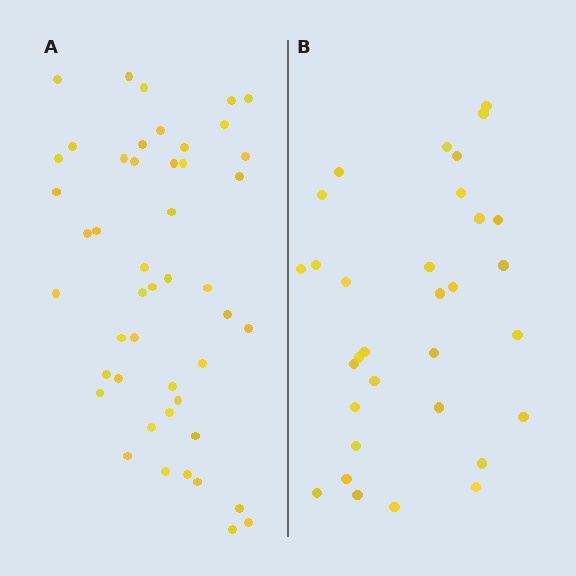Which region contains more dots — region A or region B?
Region A (the left region) has more dots.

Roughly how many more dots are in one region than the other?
Region A has approximately 15 more dots than region B.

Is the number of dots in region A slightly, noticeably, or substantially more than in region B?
Region A has substantially more. The ratio is roughly 1.5 to 1.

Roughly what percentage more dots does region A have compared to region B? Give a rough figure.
About 45% more.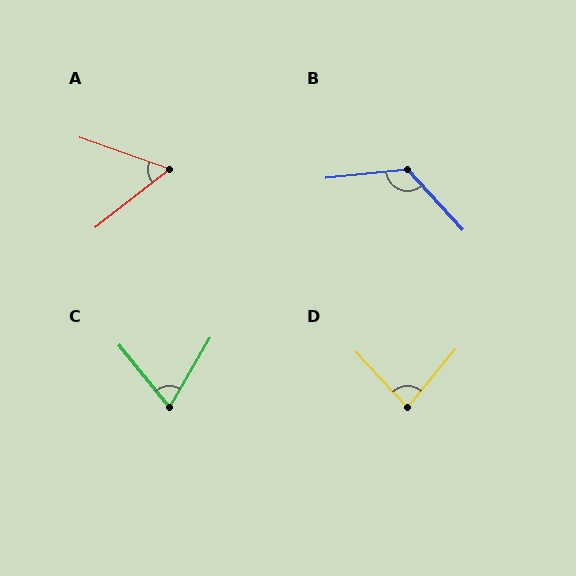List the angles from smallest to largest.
A (57°), C (69°), D (82°), B (127°).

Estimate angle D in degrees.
Approximately 82 degrees.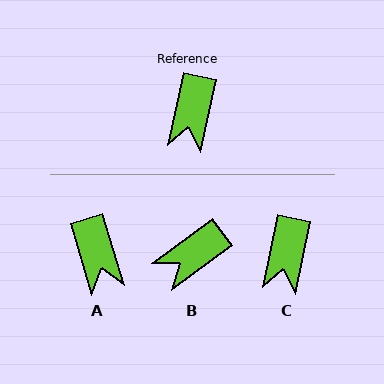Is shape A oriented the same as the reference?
No, it is off by about 28 degrees.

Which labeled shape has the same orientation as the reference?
C.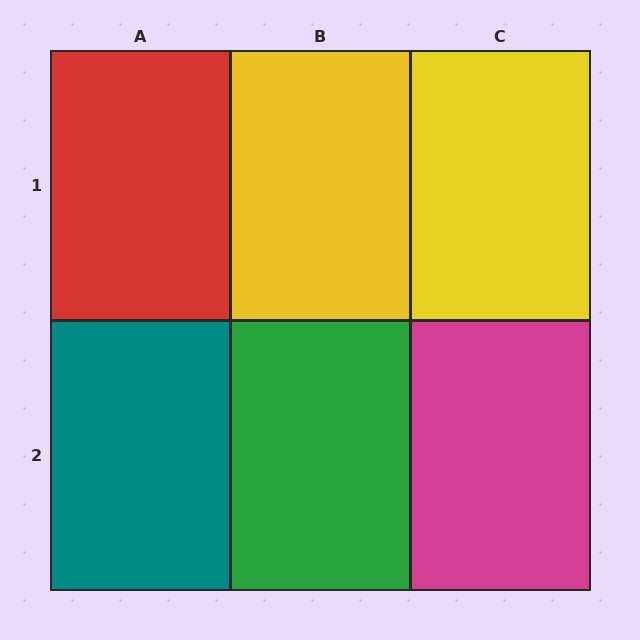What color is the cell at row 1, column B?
Yellow.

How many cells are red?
1 cell is red.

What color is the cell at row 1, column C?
Yellow.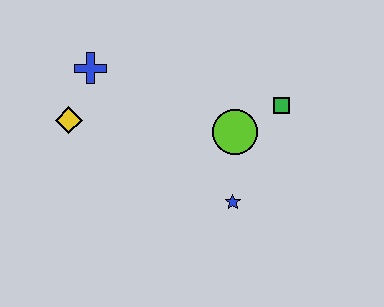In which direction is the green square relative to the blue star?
The green square is above the blue star.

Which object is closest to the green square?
The lime circle is closest to the green square.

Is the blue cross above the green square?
Yes